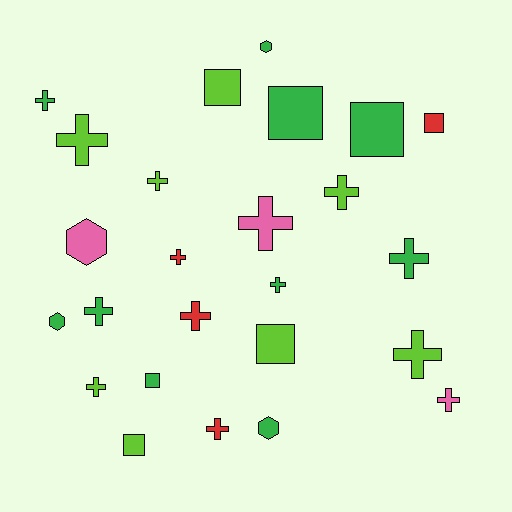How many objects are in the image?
There are 25 objects.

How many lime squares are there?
There are 3 lime squares.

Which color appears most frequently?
Green, with 10 objects.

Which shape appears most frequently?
Cross, with 14 objects.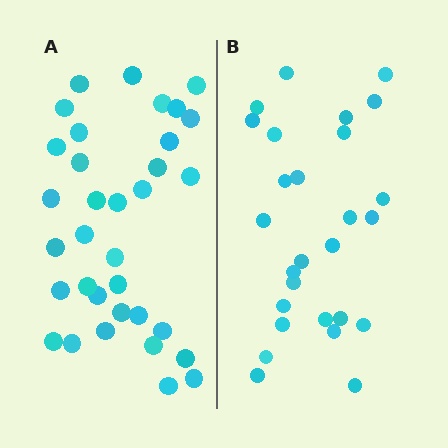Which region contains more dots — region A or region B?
Region A (the left region) has more dots.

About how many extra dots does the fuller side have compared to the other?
Region A has roughly 8 or so more dots than region B.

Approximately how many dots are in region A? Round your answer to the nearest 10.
About 30 dots. (The exact count is 34, which rounds to 30.)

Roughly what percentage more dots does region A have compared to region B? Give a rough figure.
About 25% more.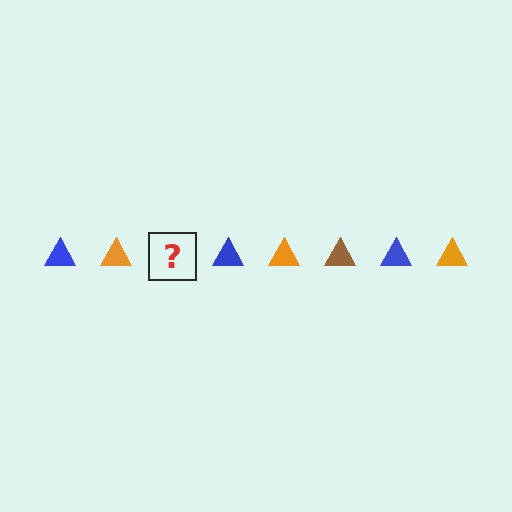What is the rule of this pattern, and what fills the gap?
The rule is that the pattern cycles through blue, orange, brown triangles. The gap should be filled with a brown triangle.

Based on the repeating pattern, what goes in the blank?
The blank should be a brown triangle.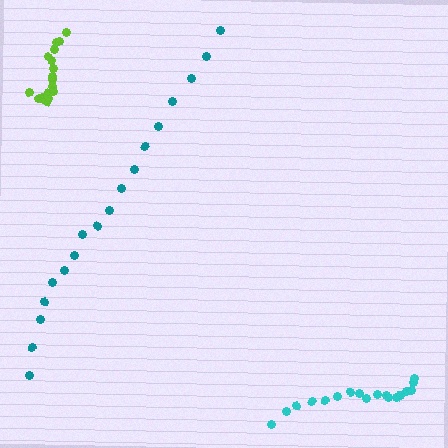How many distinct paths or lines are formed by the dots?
There are 3 distinct paths.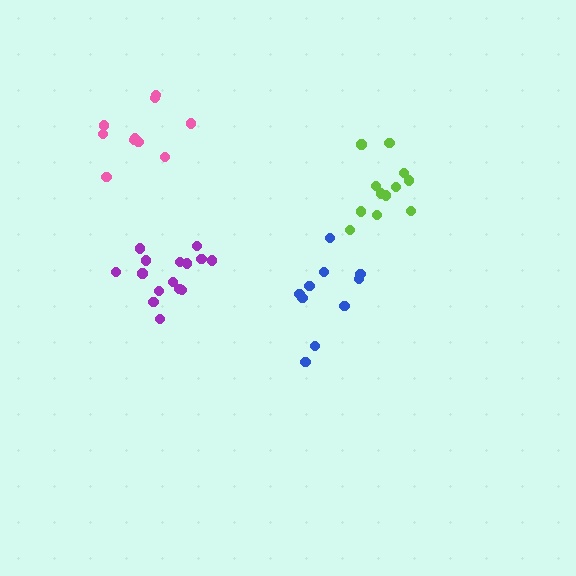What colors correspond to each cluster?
The clusters are colored: purple, pink, blue, lime.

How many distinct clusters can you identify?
There are 4 distinct clusters.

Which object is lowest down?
The blue cluster is bottommost.